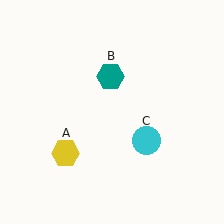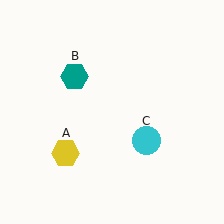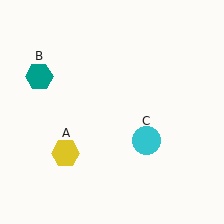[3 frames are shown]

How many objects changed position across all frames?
1 object changed position: teal hexagon (object B).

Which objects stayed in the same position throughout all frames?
Yellow hexagon (object A) and cyan circle (object C) remained stationary.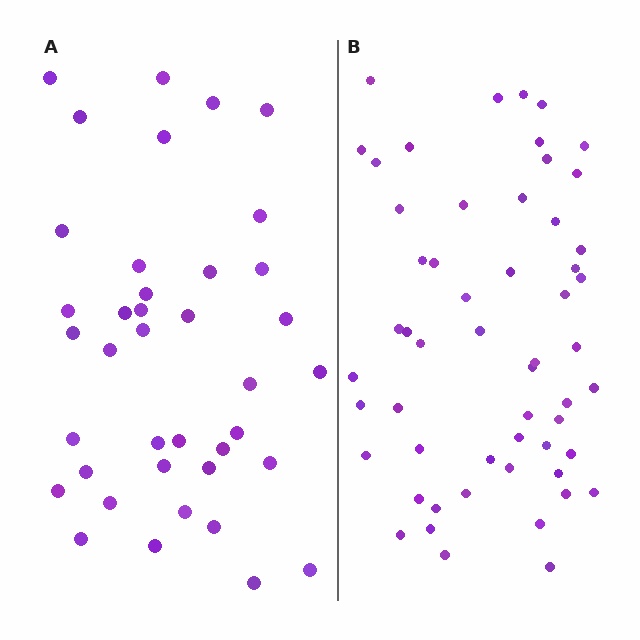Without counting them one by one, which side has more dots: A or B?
Region B (the right region) has more dots.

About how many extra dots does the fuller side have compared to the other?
Region B has approximately 15 more dots than region A.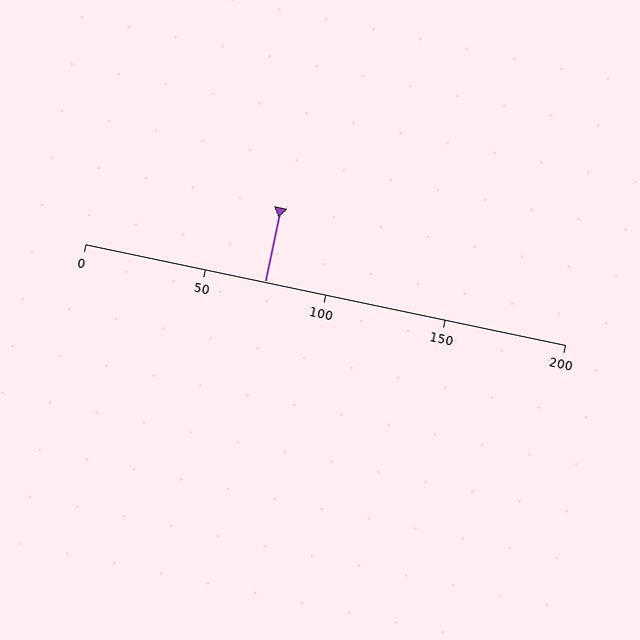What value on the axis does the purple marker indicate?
The marker indicates approximately 75.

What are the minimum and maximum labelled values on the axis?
The axis runs from 0 to 200.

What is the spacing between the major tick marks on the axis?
The major ticks are spaced 50 apart.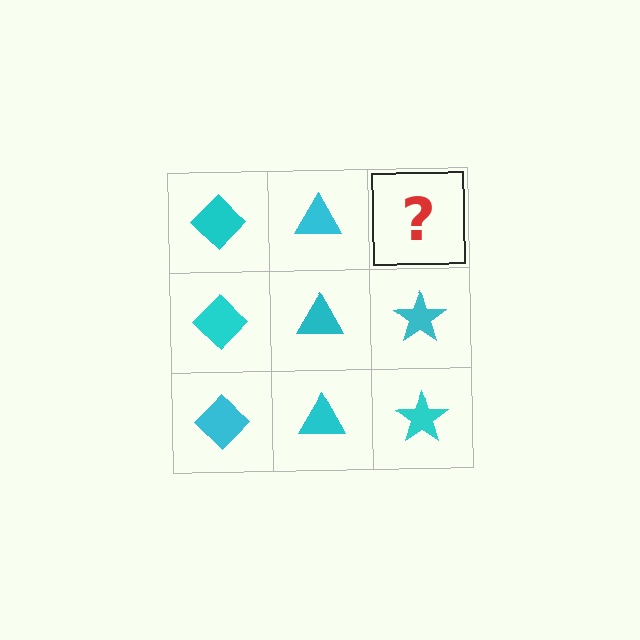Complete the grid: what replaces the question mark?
The question mark should be replaced with a cyan star.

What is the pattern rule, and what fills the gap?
The rule is that each column has a consistent shape. The gap should be filled with a cyan star.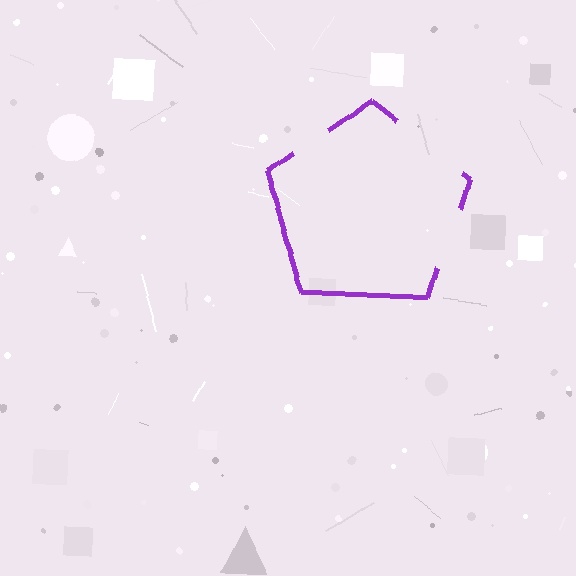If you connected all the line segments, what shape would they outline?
They would outline a pentagon.